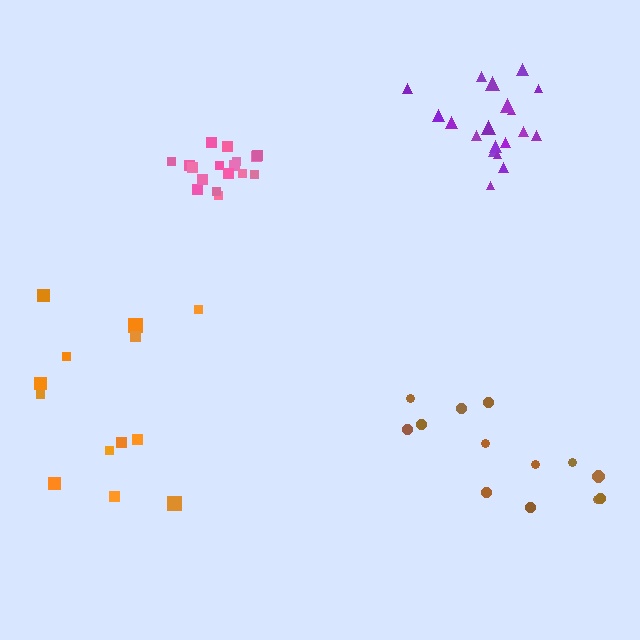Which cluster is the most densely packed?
Pink.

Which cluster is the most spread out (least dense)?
Brown.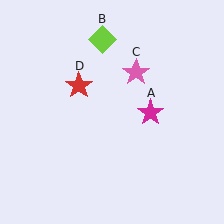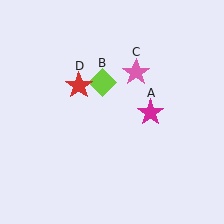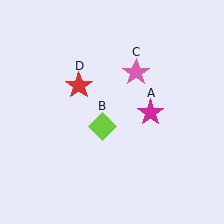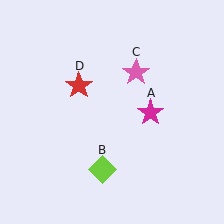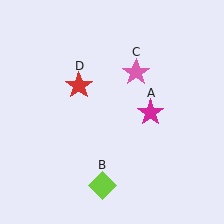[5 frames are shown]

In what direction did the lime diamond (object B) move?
The lime diamond (object B) moved down.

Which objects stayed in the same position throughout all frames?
Magenta star (object A) and pink star (object C) and red star (object D) remained stationary.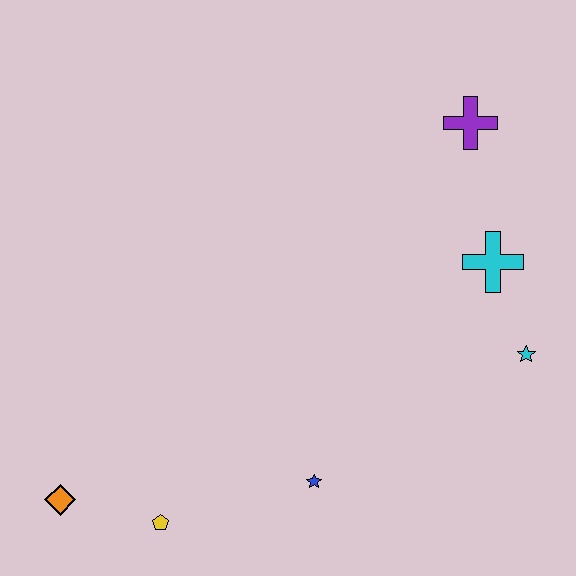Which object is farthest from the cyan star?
The orange diamond is farthest from the cyan star.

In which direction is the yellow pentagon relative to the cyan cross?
The yellow pentagon is to the left of the cyan cross.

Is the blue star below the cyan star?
Yes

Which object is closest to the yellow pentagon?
The orange diamond is closest to the yellow pentagon.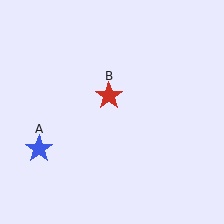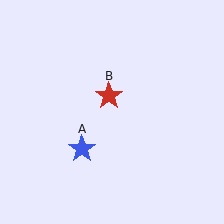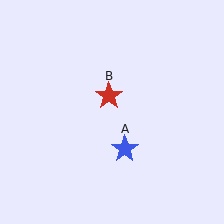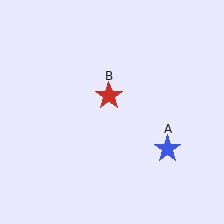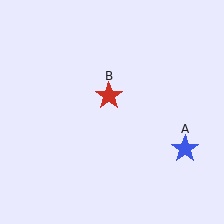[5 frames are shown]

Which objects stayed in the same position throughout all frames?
Red star (object B) remained stationary.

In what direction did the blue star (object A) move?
The blue star (object A) moved right.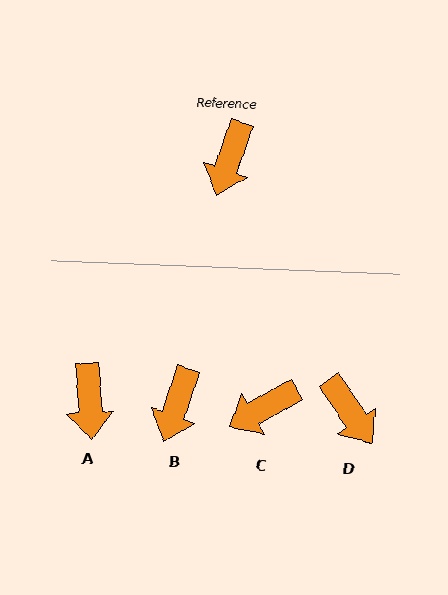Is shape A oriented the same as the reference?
No, it is off by about 23 degrees.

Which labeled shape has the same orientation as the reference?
B.